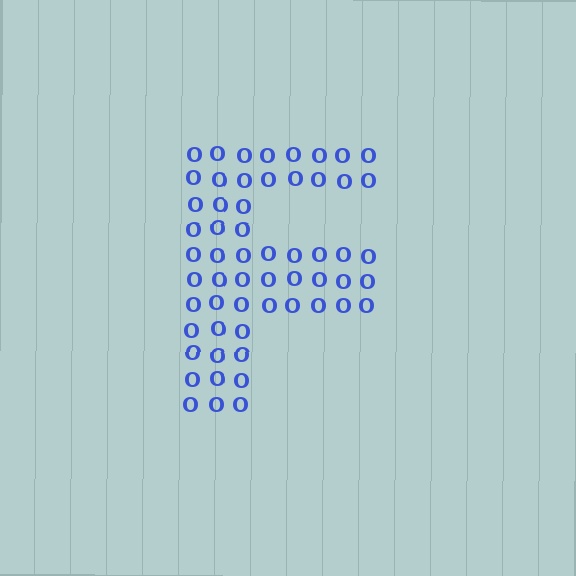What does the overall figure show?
The overall figure shows the letter F.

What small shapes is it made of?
It is made of small letter O's.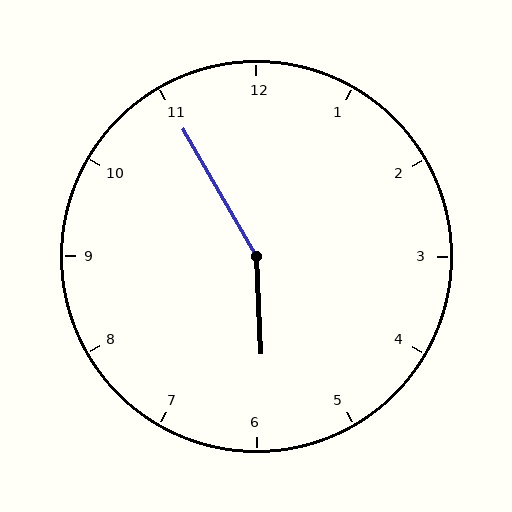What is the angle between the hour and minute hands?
Approximately 152 degrees.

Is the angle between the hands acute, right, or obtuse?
It is obtuse.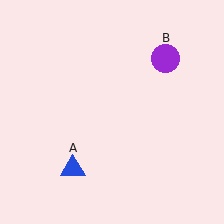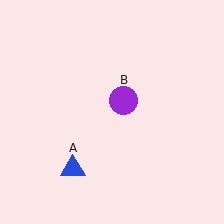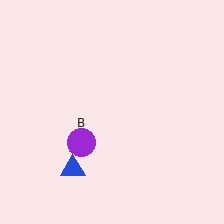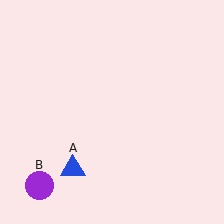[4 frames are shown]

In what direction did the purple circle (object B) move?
The purple circle (object B) moved down and to the left.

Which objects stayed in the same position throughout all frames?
Blue triangle (object A) remained stationary.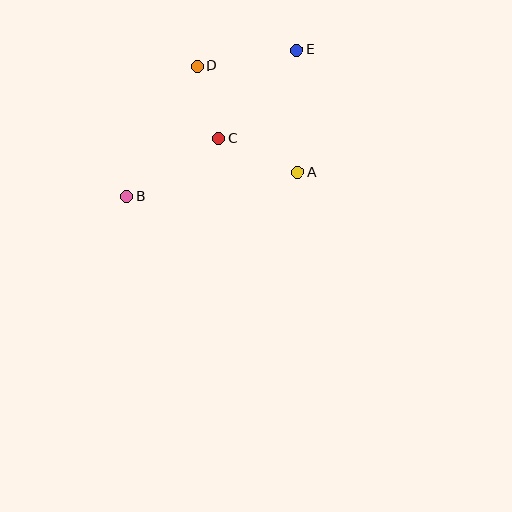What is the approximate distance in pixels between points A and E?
The distance between A and E is approximately 122 pixels.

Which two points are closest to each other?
Points C and D are closest to each other.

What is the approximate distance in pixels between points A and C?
The distance between A and C is approximately 86 pixels.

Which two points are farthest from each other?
Points B and E are farthest from each other.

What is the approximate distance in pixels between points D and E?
The distance between D and E is approximately 101 pixels.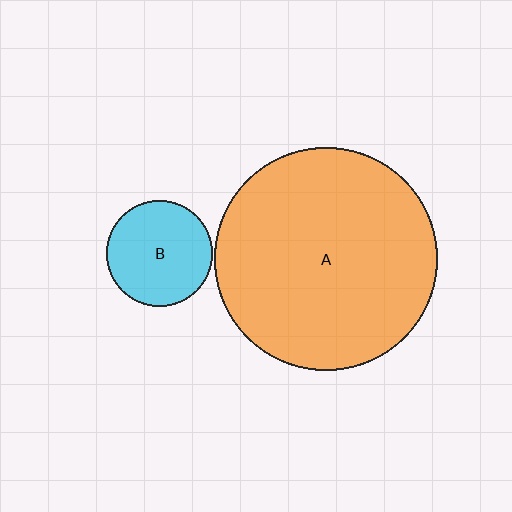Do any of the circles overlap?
No, none of the circles overlap.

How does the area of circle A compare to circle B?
Approximately 4.4 times.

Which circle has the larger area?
Circle A (orange).